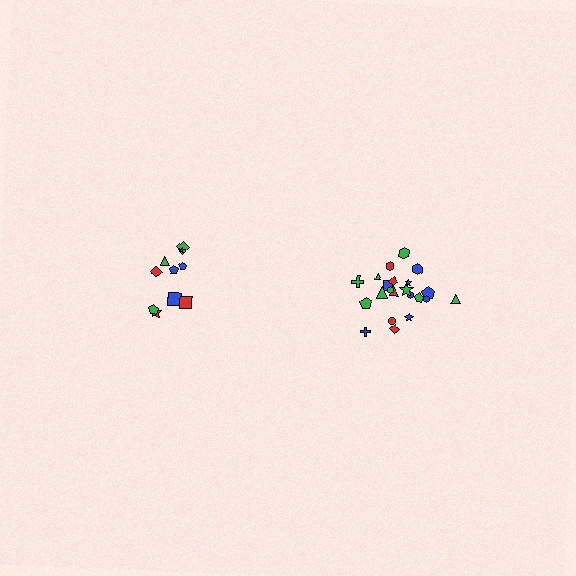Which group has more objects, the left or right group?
The right group.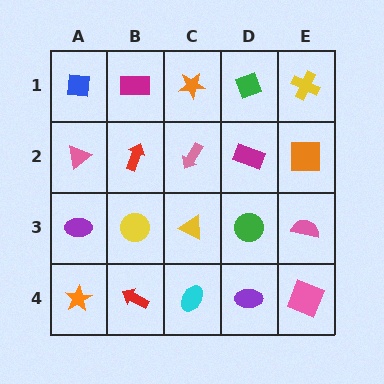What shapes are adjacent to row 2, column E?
A yellow cross (row 1, column E), a pink semicircle (row 3, column E), a magenta rectangle (row 2, column D).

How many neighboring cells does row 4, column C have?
3.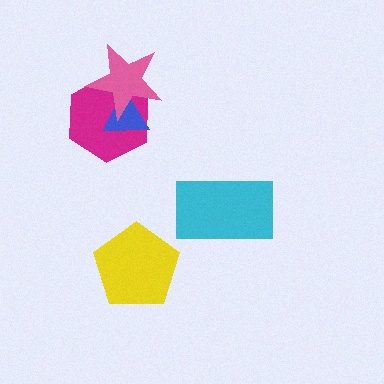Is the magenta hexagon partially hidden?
Yes, it is partially covered by another shape.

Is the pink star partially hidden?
No, no other shape covers it.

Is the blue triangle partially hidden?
Yes, it is partially covered by another shape.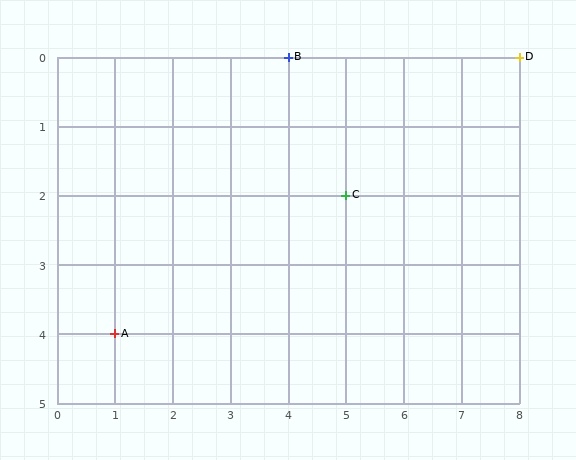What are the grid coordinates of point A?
Point A is at grid coordinates (1, 4).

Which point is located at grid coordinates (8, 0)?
Point D is at (8, 0).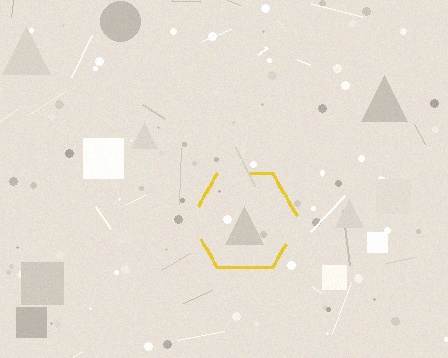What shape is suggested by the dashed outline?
The dashed outline suggests a hexagon.